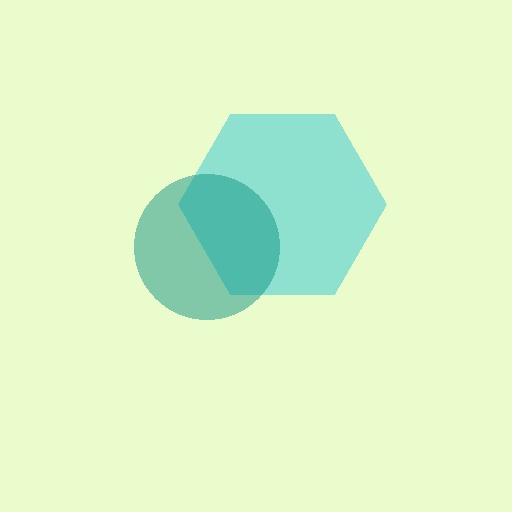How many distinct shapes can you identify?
There are 2 distinct shapes: a cyan hexagon, a teal circle.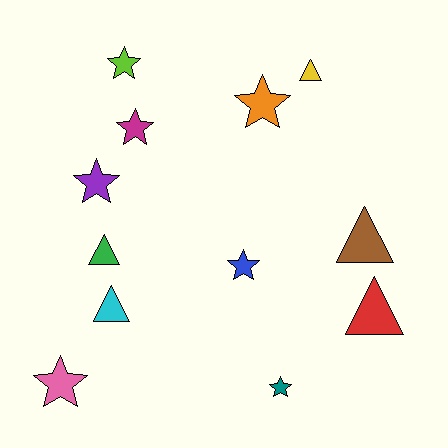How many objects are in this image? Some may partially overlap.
There are 12 objects.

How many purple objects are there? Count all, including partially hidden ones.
There is 1 purple object.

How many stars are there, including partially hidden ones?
There are 7 stars.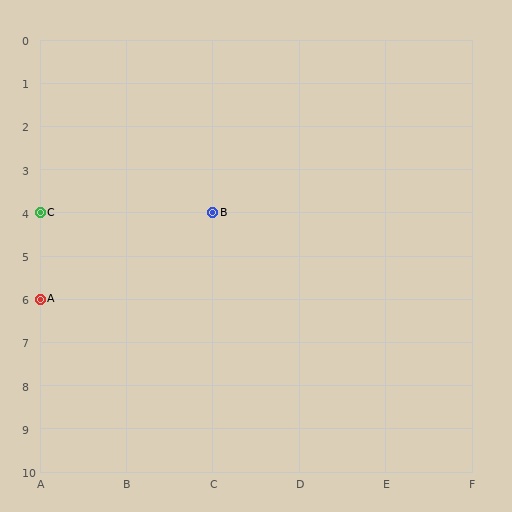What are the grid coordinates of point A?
Point A is at grid coordinates (A, 6).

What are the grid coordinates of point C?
Point C is at grid coordinates (A, 4).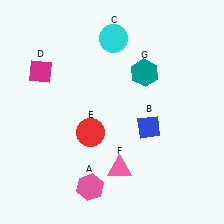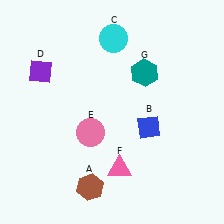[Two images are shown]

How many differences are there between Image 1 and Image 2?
There are 3 differences between the two images.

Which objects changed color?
A changed from pink to brown. D changed from magenta to purple. E changed from red to pink.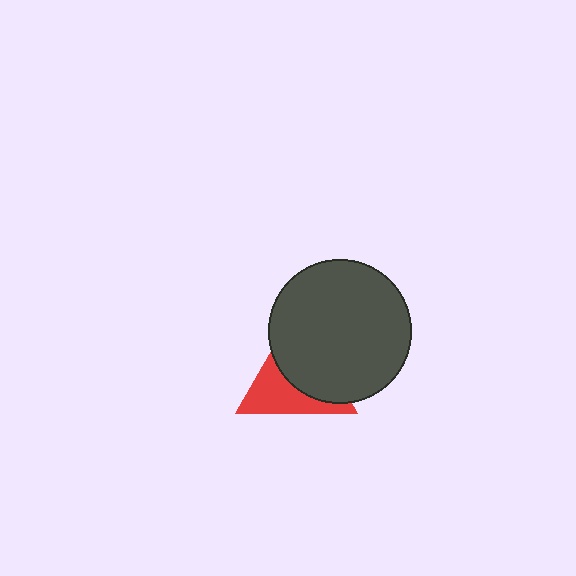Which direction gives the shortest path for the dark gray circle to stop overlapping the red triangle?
Moving toward the upper-right gives the shortest separation.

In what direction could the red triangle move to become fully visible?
The red triangle could move toward the lower-left. That would shift it out from behind the dark gray circle entirely.